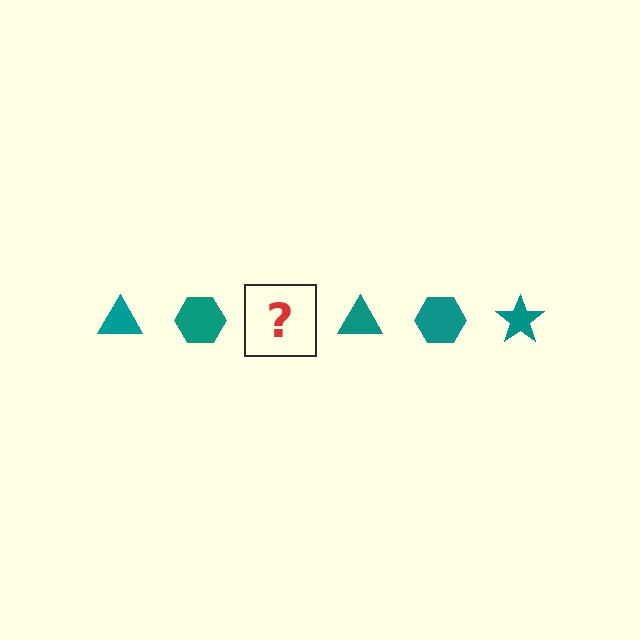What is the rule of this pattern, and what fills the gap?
The rule is that the pattern cycles through triangle, hexagon, star shapes in teal. The gap should be filled with a teal star.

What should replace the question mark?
The question mark should be replaced with a teal star.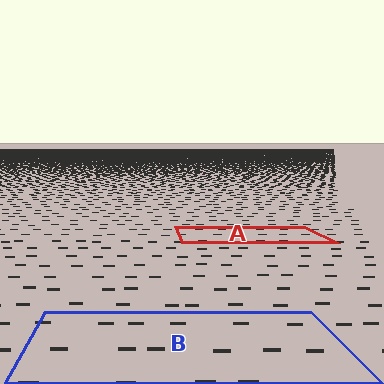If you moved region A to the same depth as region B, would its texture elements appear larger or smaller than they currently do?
They would appear larger. At a closer depth, the same texture elements are projected at a bigger on-screen size.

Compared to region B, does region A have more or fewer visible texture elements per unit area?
Region A has more texture elements per unit area — they are packed more densely because it is farther away.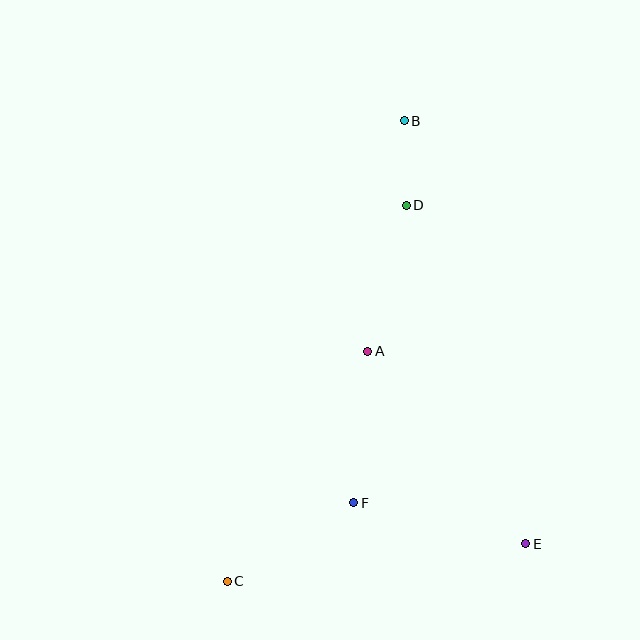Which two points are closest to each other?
Points B and D are closest to each other.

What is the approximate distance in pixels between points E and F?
The distance between E and F is approximately 177 pixels.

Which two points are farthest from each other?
Points B and C are farthest from each other.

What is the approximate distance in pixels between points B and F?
The distance between B and F is approximately 385 pixels.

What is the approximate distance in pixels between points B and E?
The distance between B and E is approximately 440 pixels.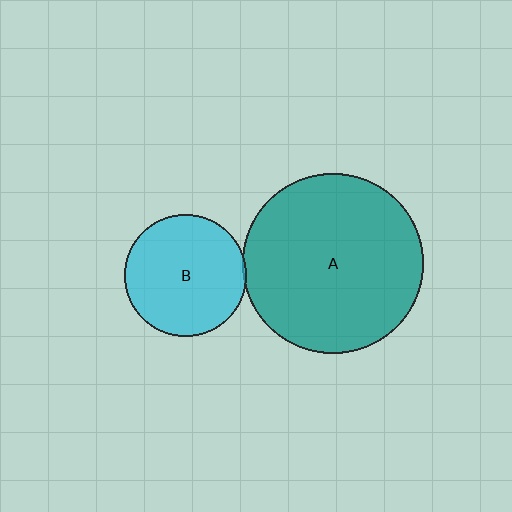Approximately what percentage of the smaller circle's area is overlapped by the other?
Approximately 5%.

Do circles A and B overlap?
Yes.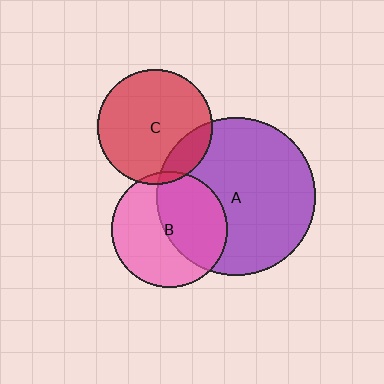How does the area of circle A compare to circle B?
Approximately 1.9 times.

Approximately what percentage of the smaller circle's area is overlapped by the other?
Approximately 45%.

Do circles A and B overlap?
Yes.